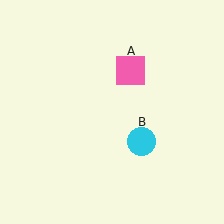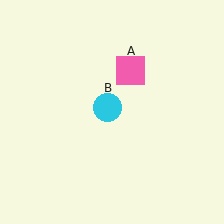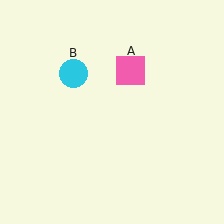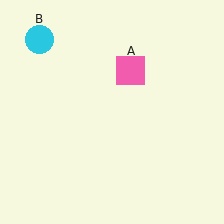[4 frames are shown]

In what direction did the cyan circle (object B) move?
The cyan circle (object B) moved up and to the left.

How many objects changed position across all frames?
1 object changed position: cyan circle (object B).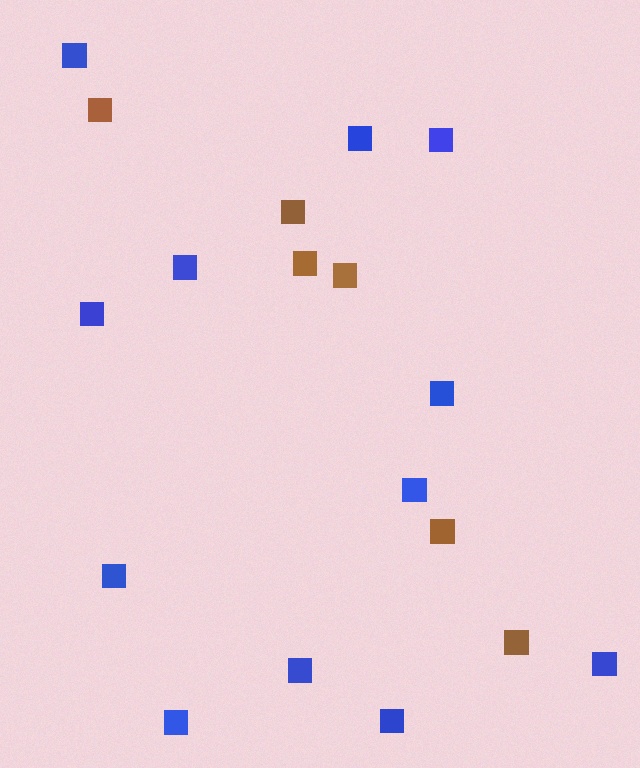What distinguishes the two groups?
There are 2 groups: one group of brown squares (6) and one group of blue squares (12).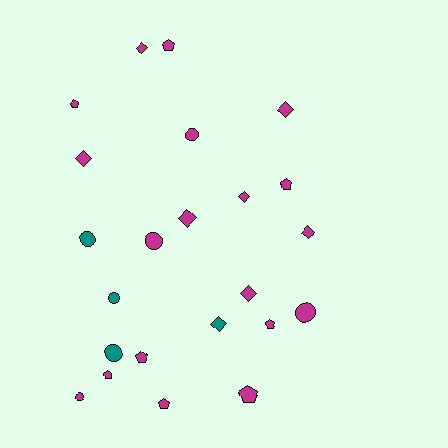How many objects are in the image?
There are 23 objects.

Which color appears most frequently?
Magenta, with 19 objects.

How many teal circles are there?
There are 3 teal circles.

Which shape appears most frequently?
Pentagon, with 8 objects.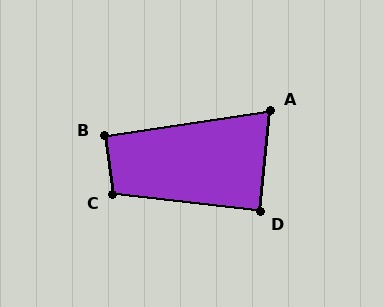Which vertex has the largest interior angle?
C, at approximately 104 degrees.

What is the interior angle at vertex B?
Approximately 91 degrees (approximately right).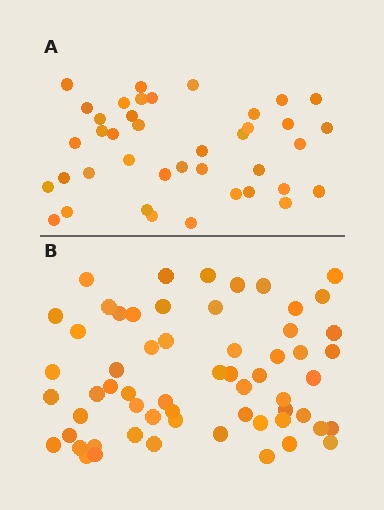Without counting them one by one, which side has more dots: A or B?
Region B (the bottom region) has more dots.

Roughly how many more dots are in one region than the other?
Region B has approximately 20 more dots than region A.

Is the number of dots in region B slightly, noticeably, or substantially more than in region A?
Region B has substantially more. The ratio is roughly 1.5 to 1.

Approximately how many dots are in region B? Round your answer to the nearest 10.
About 60 dots.